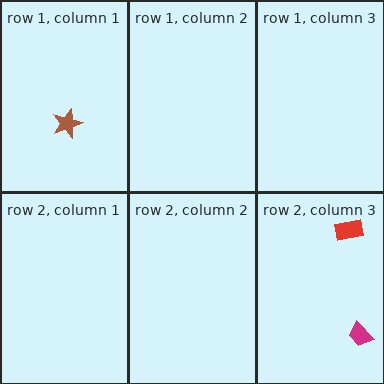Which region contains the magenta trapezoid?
The row 2, column 3 region.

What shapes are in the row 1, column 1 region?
The brown star.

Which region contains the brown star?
The row 1, column 1 region.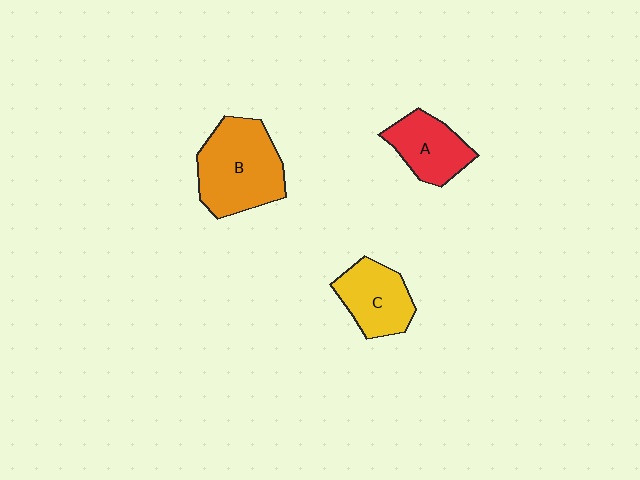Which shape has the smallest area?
Shape A (red).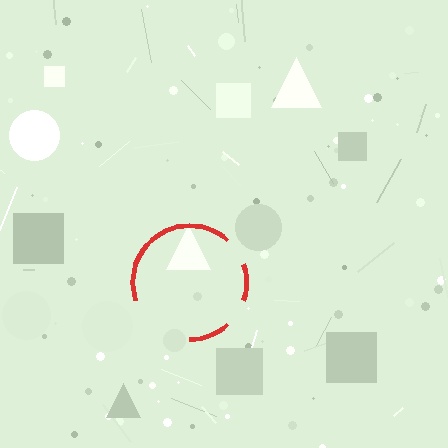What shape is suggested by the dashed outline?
The dashed outline suggests a circle.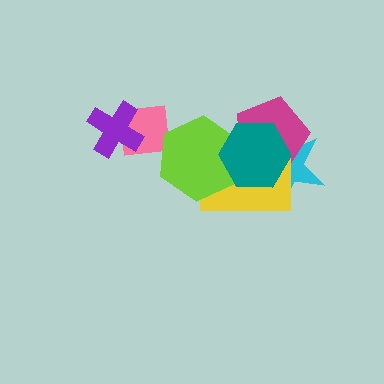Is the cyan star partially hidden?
Yes, it is partially covered by another shape.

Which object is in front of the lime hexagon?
The teal hexagon is in front of the lime hexagon.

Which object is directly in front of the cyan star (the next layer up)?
The magenta pentagon is directly in front of the cyan star.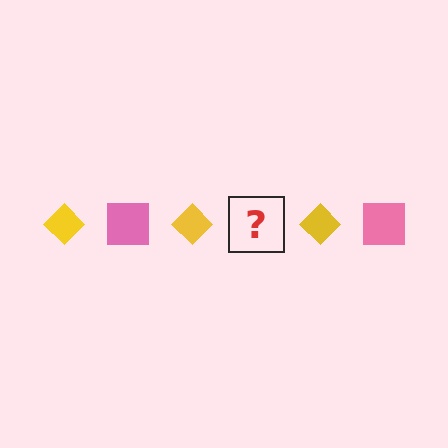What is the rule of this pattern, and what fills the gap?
The rule is that the pattern alternates between yellow diamond and pink square. The gap should be filled with a pink square.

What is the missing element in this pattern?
The missing element is a pink square.